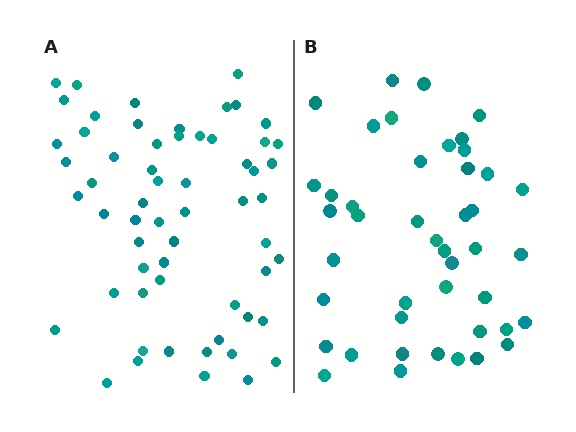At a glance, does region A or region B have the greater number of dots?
Region A (the left region) has more dots.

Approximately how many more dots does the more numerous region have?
Region A has approximately 15 more dots than region B.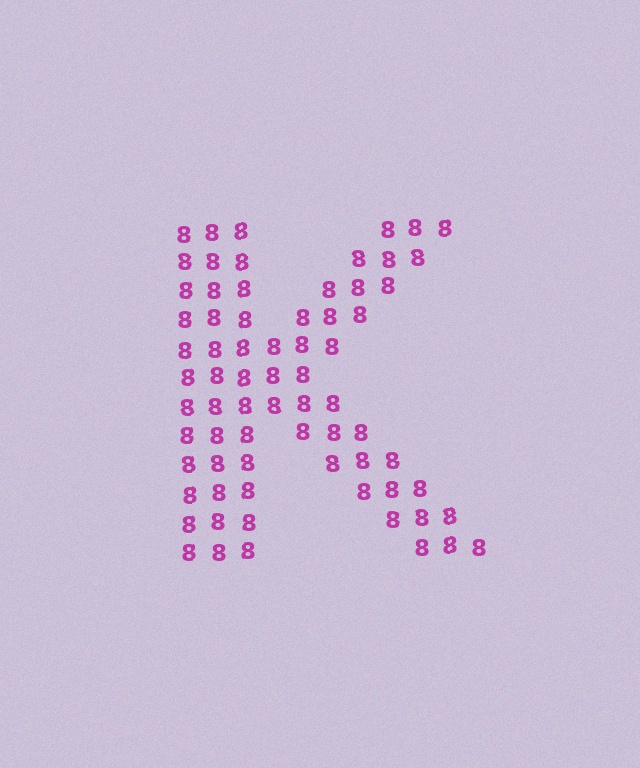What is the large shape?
The large shape is the letter K.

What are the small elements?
The small elements are digit 8's.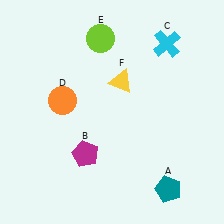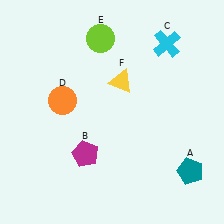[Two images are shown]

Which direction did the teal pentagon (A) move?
The teal pentagon (A) moved right.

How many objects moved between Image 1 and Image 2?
1 object moved between the two images.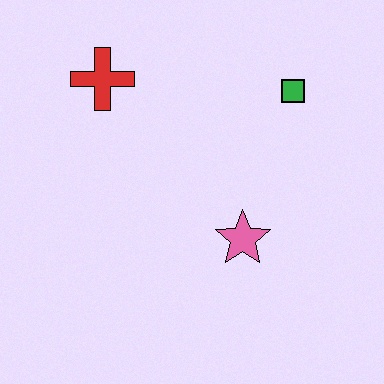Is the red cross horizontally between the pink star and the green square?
No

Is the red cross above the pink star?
Yes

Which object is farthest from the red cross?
The pink star is farthest from the red cross.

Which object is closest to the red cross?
The green square is closest to the red cross.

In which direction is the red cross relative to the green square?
The red cross is to the left of the green square.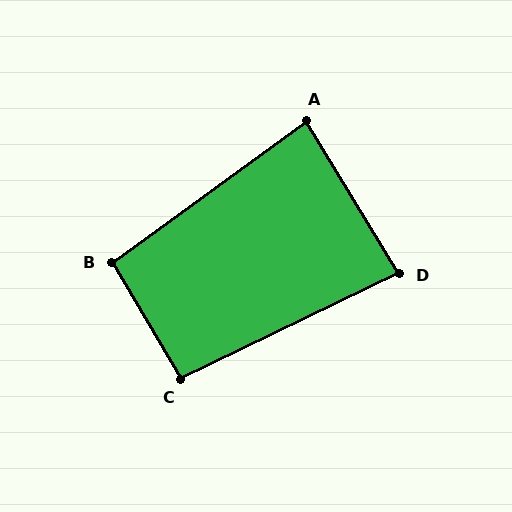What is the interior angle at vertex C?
Approximately 95 degrees (approximately right).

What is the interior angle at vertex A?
Approximately 85 degrees (approximately right).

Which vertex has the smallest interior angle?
D, at approximately 84 degrees.